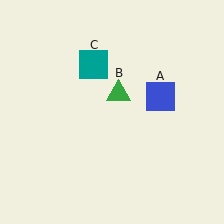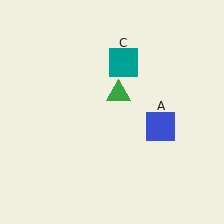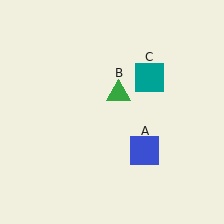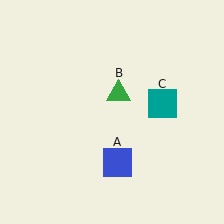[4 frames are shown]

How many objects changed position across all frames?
2 objects changed position: blue square (object A), teal square (object C).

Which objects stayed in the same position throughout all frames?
Green triangle (object B) remained stationary.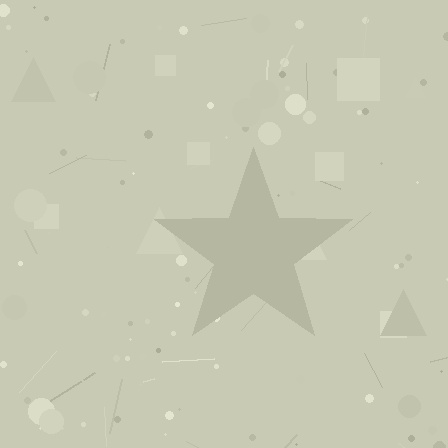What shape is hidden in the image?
A star is hidden in the image.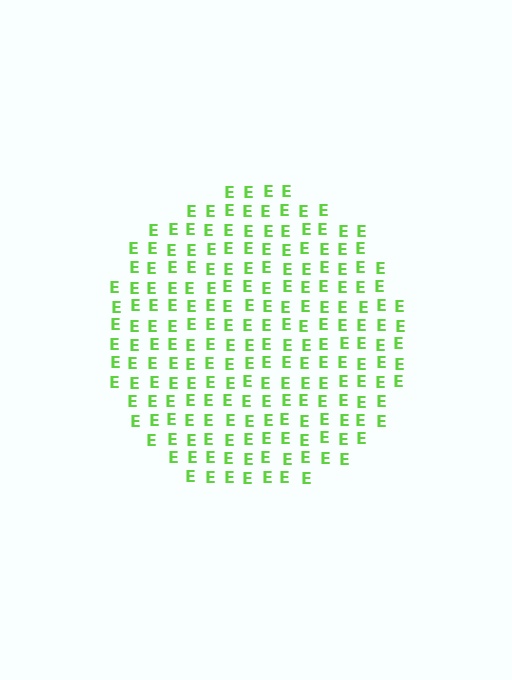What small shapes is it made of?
It is made of small letter E's.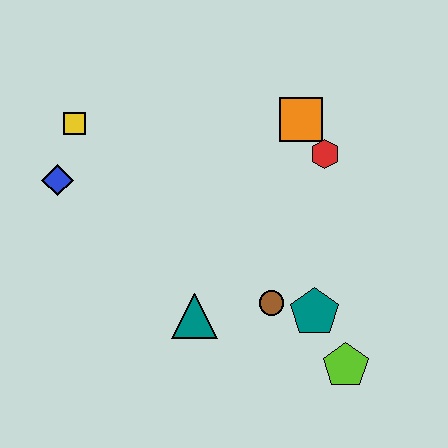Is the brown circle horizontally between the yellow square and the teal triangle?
No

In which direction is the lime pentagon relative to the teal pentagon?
The lime pentagon is below the teal pentagon.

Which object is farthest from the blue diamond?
The lime pentagon is farthest from the blue diamond.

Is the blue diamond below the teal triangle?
No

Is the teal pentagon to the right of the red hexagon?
No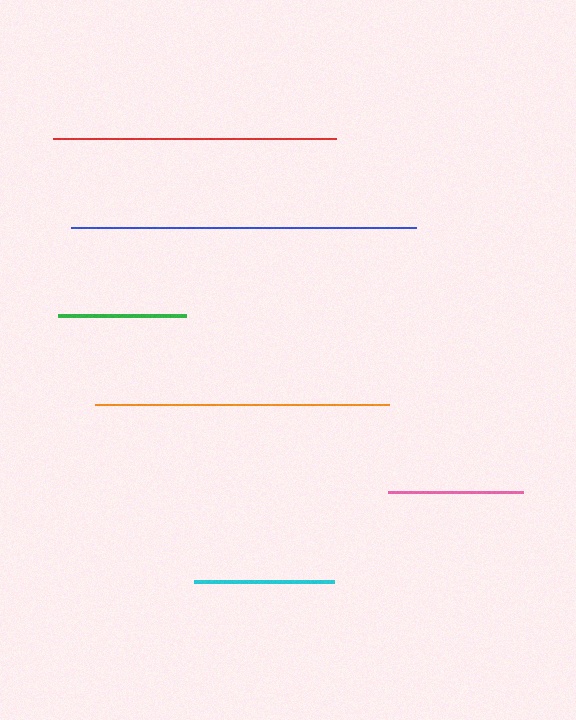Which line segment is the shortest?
The green line is the shortest at approximately 127 pixels.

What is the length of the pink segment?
The pink segment is approximately 135 pixels long.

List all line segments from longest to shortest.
From longest to shortest: blue, orange, red, cyan, pink, green.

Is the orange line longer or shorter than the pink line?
The orange line is longer than the pink line.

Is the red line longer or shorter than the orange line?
The orange line is longer than the red line.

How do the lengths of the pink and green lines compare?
The pink and green lines are approximately the same length.